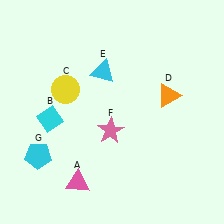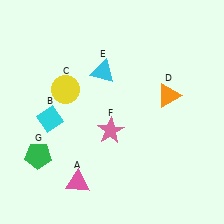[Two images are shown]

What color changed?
The pentagon (G) changed from cyan in Image 1 to green in Image 2.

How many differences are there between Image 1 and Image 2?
There is 1 difference between the two images.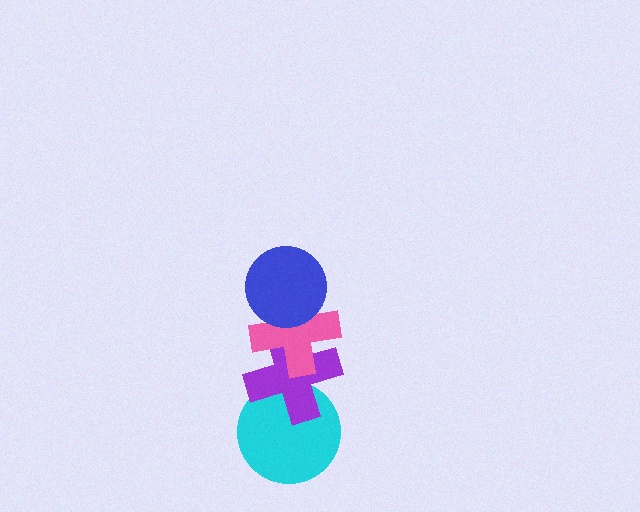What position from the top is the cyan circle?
The cyan circle is 4th from the top.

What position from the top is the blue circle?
The blue circle is 1st from the top.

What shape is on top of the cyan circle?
The purple cross is on top of the cyan circle.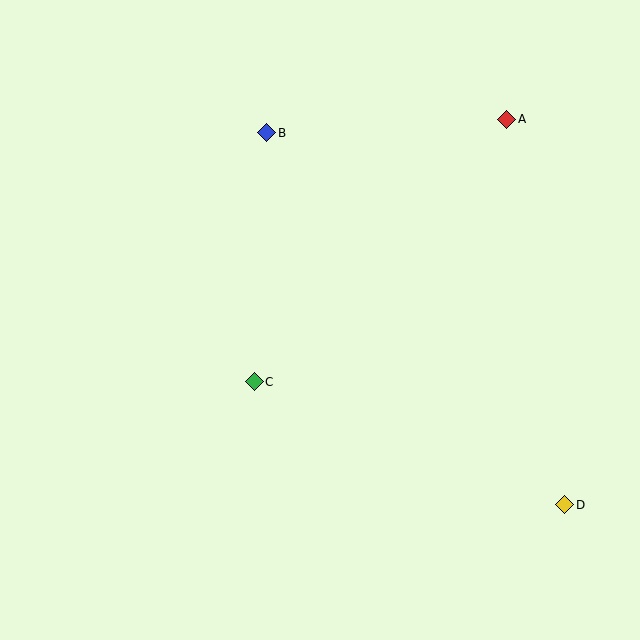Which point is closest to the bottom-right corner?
Point D is closest to the bottom-right corner.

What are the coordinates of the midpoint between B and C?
The midpoint between B and C is at (260, 257).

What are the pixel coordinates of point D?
Point D is at (565, 505).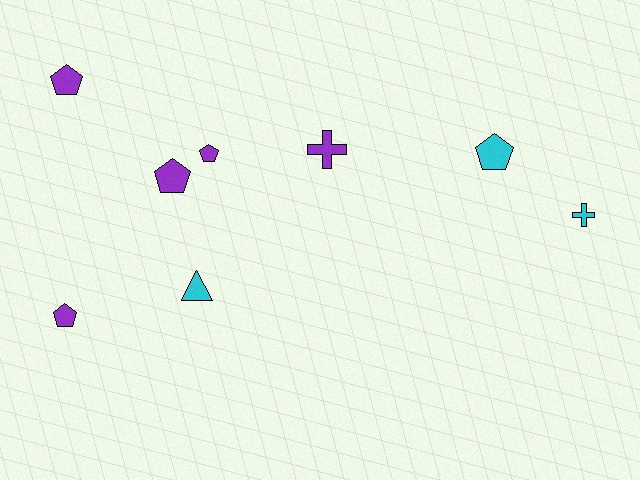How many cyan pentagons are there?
There is 1 cyan pentagon.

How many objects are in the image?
There are 8 objects.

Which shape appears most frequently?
Pentagon, with 5 objects.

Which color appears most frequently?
Purple, with 5 objects.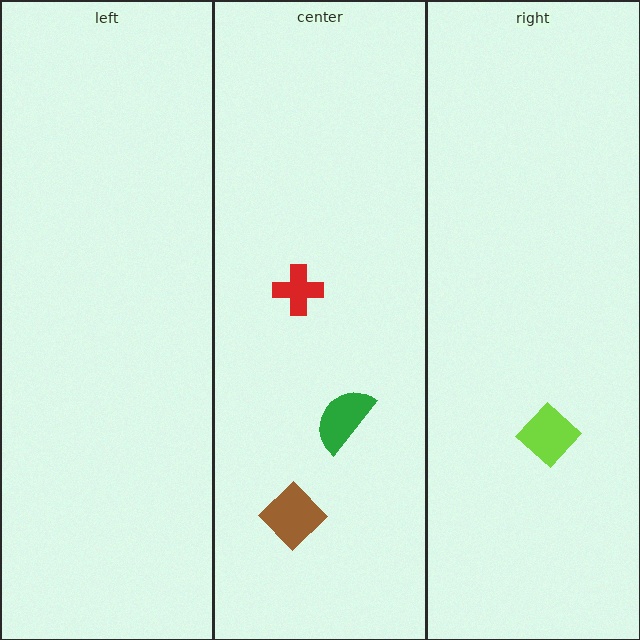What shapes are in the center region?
The red cross, the brown diamond, the green semicircle.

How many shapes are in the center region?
3.